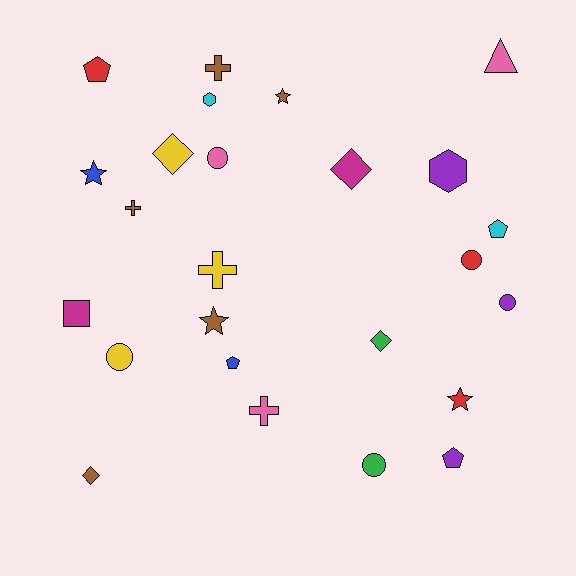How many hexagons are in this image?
There are 2 hexagons.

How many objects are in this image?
There are 25 objects.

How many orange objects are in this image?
There are no orange objects.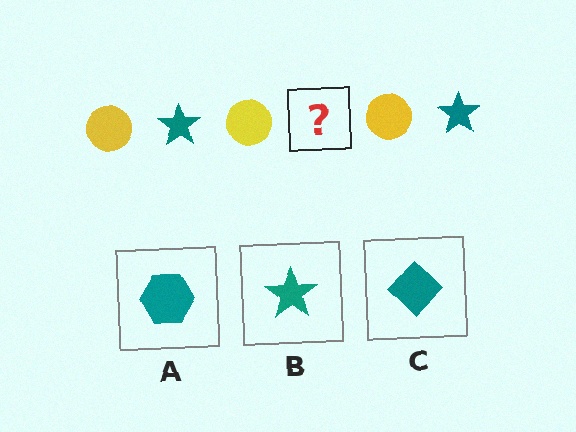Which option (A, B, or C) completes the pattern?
B.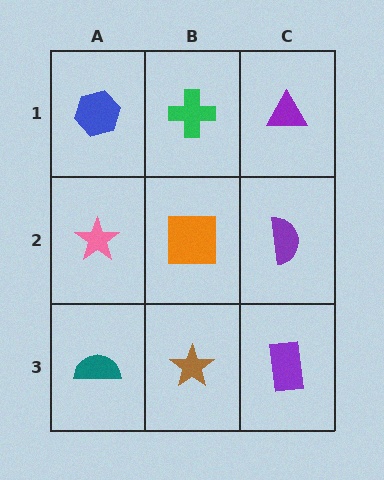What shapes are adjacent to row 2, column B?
A green cross (row 1, column B), a brown star (row 3, column B), a pink star (row 2, column A), a purple semicircle (row 2, column C).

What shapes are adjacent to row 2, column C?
A purple triangle (row 1, column C), a purple rectangle (row 3, column C), an orange square (row 2, column B).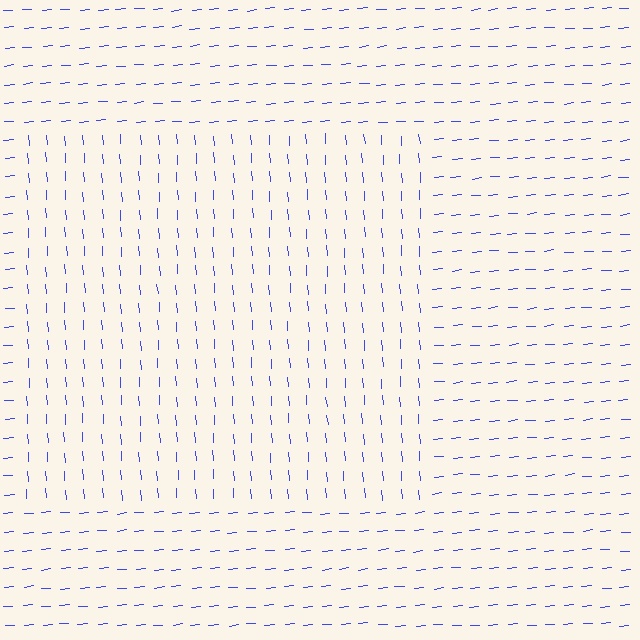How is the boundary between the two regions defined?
The boundary is defined purely by a change in line orientation (approximately 89 degrees difference). All lines are the same color and thickness.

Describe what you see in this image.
The image is filled with small blue line segments. A rectangle region in the image has lines oriented differently from the surrounding lines, creating a visible texture boundary.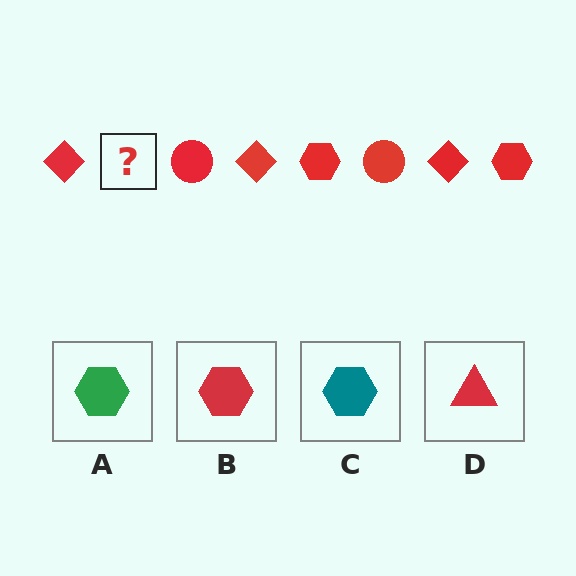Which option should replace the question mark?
Option B.